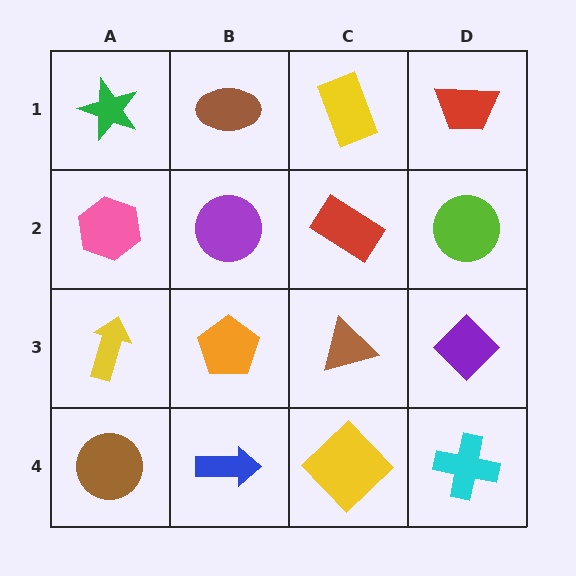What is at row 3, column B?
An orange pentagon.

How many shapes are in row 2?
4 shapes.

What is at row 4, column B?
A blue arrow.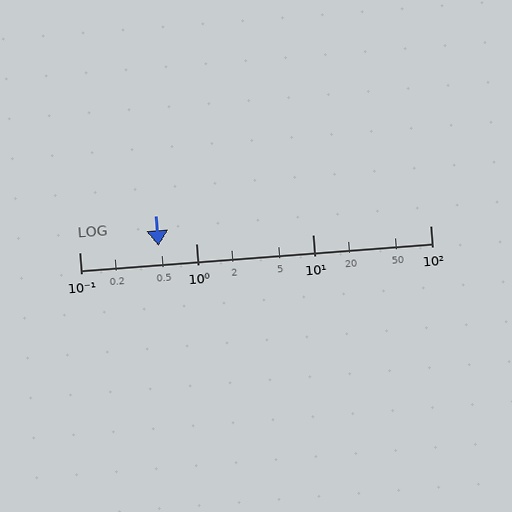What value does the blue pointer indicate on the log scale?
The pointer indicates approximately 0.48.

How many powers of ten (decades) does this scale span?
The scale spans 3 decades, from 0.1 to 100.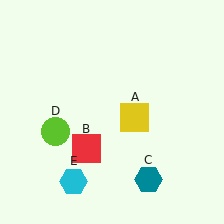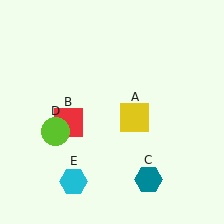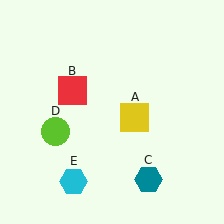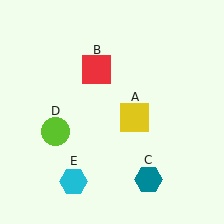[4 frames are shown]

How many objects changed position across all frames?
1 object changed position: red square (object B).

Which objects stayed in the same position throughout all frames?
Yellow square (object A) and teal hexagon (object C) and lime circle (object D) and cyan hexagon (object E) remained stationary.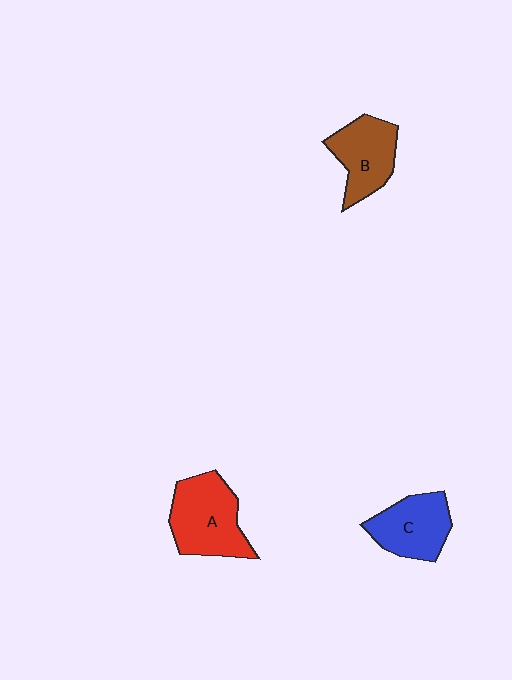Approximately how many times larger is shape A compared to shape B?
Approximately 1.3 times.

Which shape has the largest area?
Shape A (red).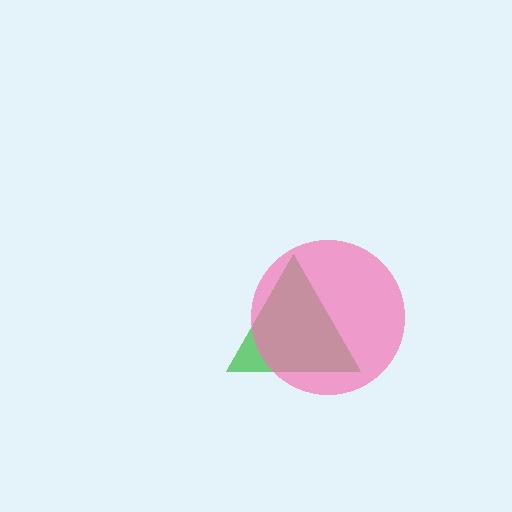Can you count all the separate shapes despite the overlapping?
Yes, there are 2 separate shapes.